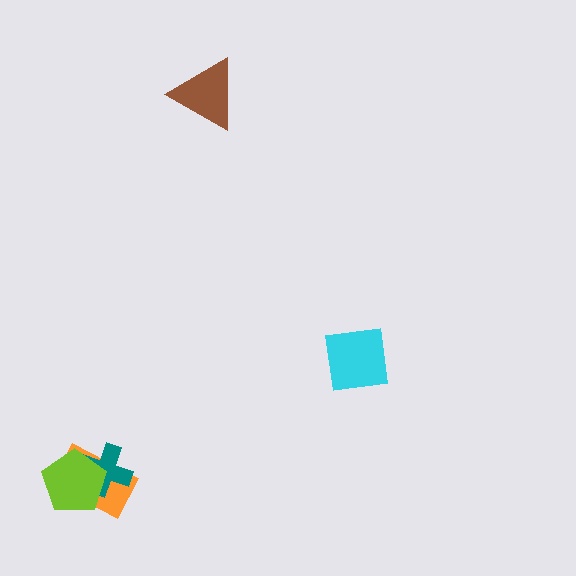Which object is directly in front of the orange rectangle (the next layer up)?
The teal cross is directly in front of the orange rectangle.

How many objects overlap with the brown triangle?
0 objects overlap with the brown triangle.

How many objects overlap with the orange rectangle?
2 objects overlap with the orange rectangle.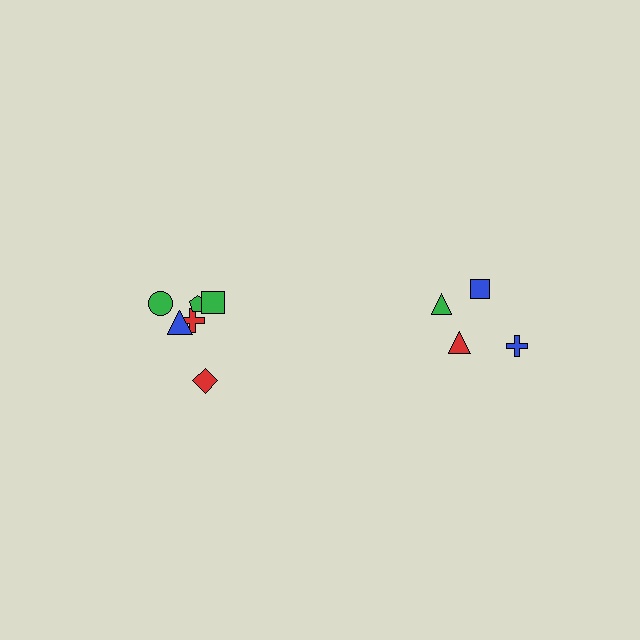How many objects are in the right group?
There are 4 objects.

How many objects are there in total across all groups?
There are 10 objects.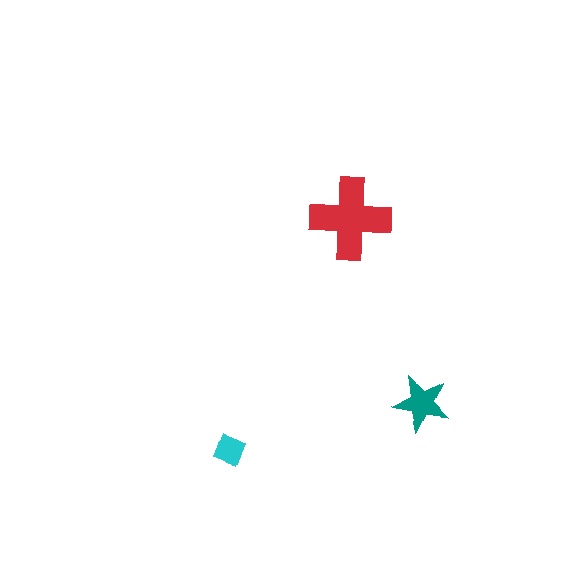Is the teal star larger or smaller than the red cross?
Smaller.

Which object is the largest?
The red cross.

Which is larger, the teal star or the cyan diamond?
The teal star.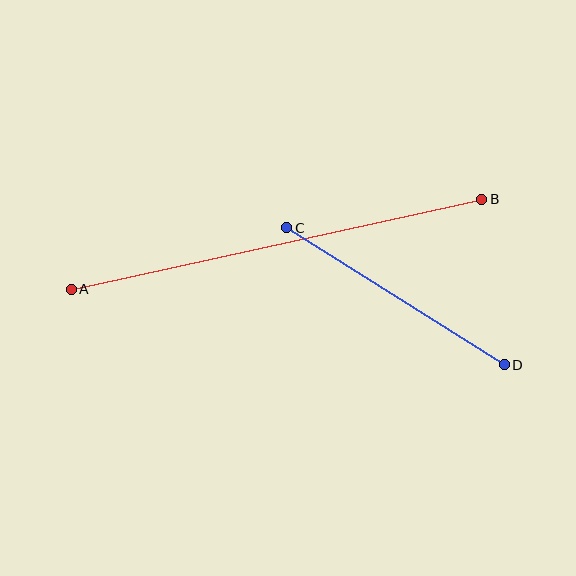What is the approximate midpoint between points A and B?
The midpoint is at approximately (277, 244) pixels.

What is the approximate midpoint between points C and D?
The midpoint is at approximately (395, 296) pixels.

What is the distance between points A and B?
The distance is approximately 420 pixels.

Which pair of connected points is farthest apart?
Points A and B are farthest apart.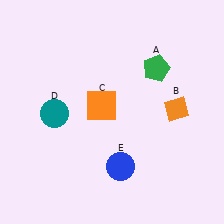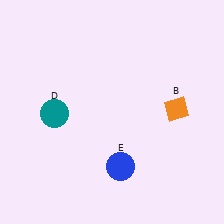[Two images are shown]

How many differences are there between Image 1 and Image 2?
There are 2 differences between the two images.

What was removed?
The green pentagon (A), the orange square (C) were removed in Image 2.